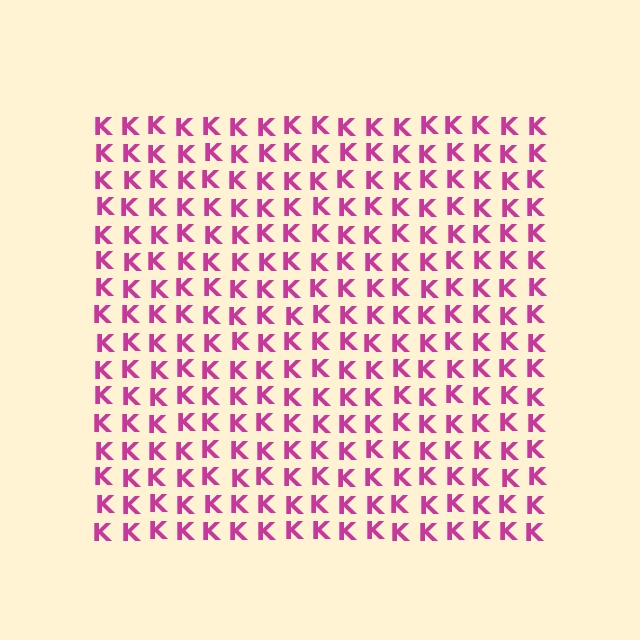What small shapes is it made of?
It is made of small letter K's.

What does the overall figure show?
The overall figure shows a square.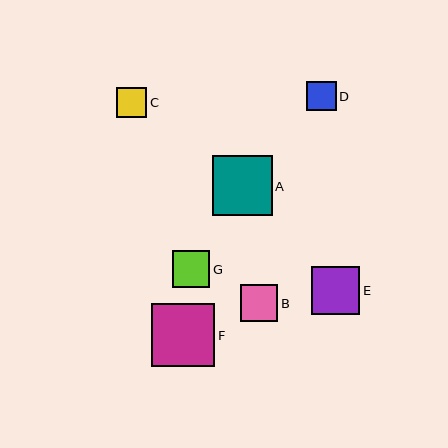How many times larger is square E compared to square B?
Square E is approximately 1.3 times the size of square B.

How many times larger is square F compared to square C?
Square F is approximately 2.1 times the size of square C.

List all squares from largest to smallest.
From largest to smallest: F, A, E, G, B, C, D.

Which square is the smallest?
Square D is the smallest with a size of approximately 29 pixels.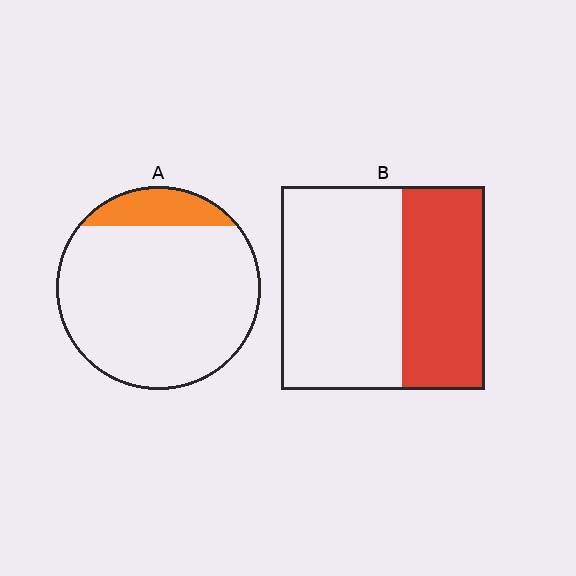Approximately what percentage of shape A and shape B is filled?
A is approximately 15% and B is approximately 40%.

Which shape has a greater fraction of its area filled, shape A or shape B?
Shape B.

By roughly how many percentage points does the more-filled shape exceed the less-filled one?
By roughly 25 percentage points (B over A).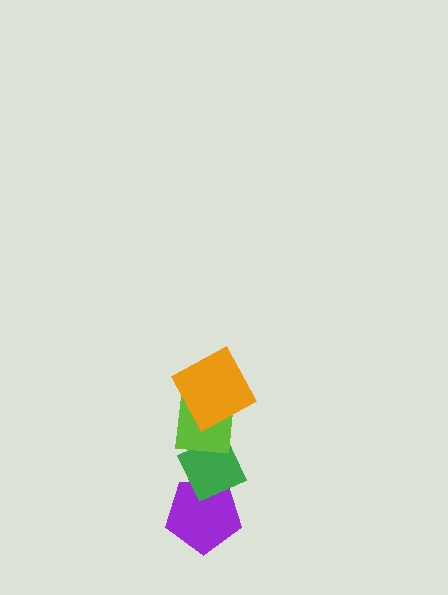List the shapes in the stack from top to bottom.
From top to bottom: the orange square, the lime square, the green diamond, the purple pentagon.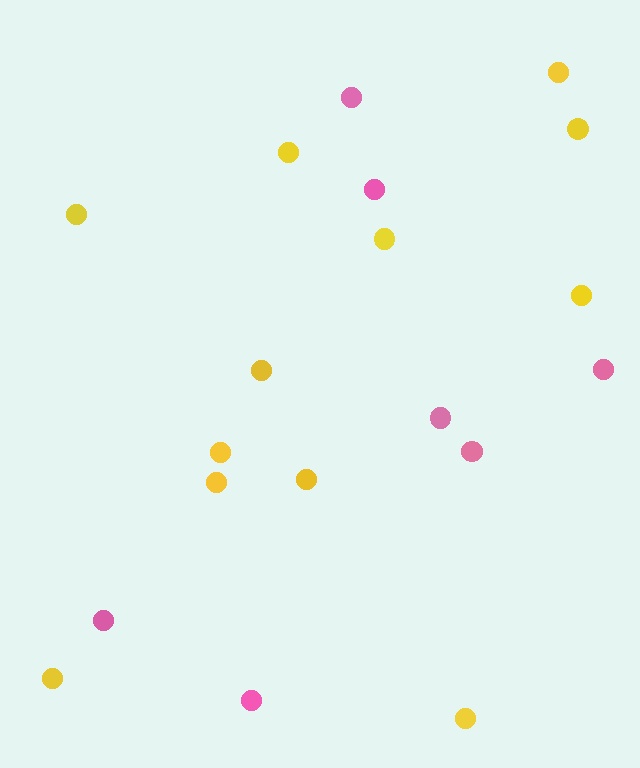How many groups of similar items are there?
There are 2 groups: one group of pink circles (7) and one group of yellow circles (12).